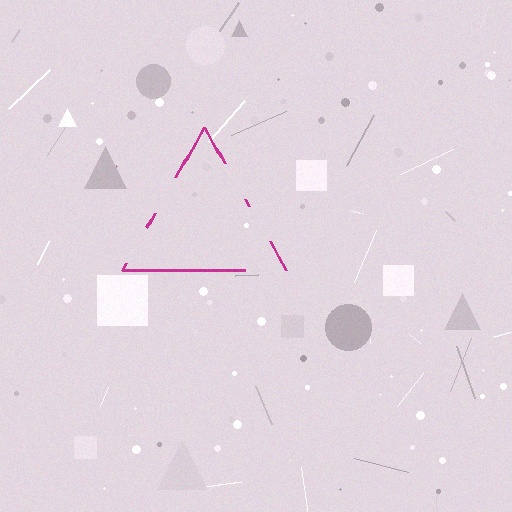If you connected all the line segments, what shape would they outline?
They would outline a triangle.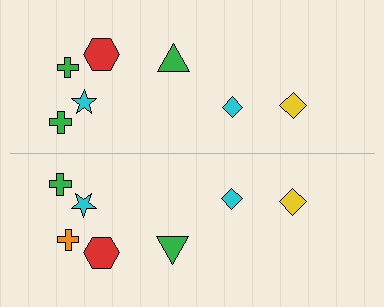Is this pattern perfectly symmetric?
No, the pattern is not perfectly symmetric. The orange cross on the bottom side breaks the symmetry — its mirror counterpart is green.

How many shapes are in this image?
There are 14 shapes in this image.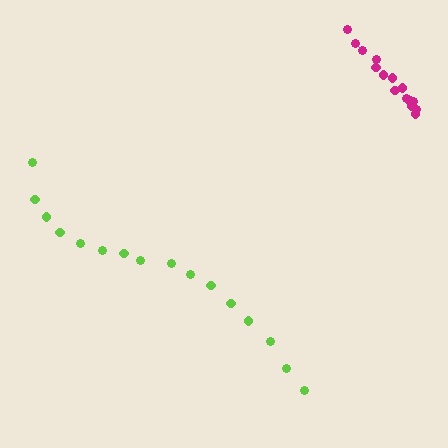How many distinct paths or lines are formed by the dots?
There are 2 distinct paths.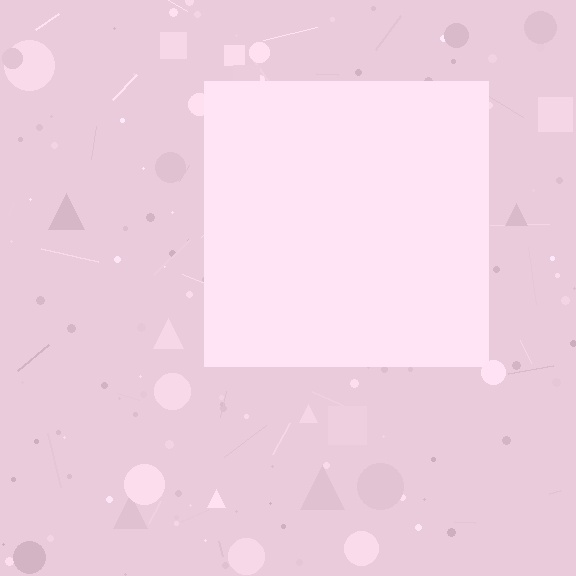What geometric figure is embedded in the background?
A square is embedded in the background.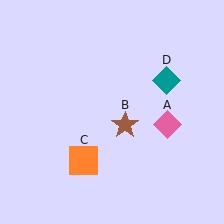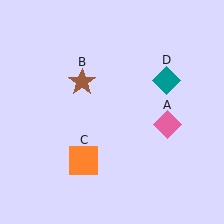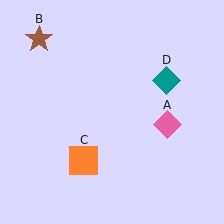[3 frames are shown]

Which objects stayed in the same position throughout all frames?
Pink diamond (object A) and orange square (object C) and teal diamond (object D) remained stationary.